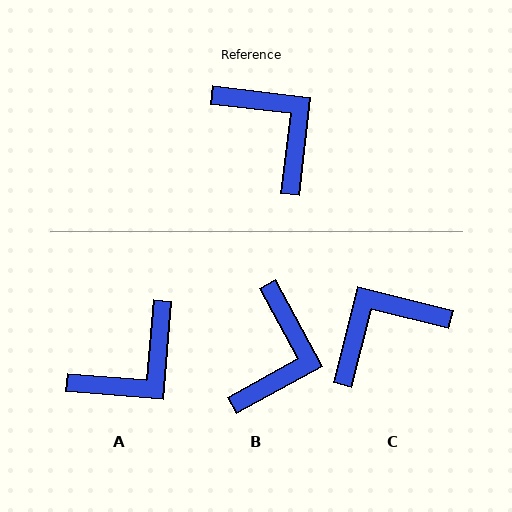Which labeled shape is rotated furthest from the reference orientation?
A, about 88 degrees away.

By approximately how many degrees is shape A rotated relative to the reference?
Approximately 88 degrees clockwise.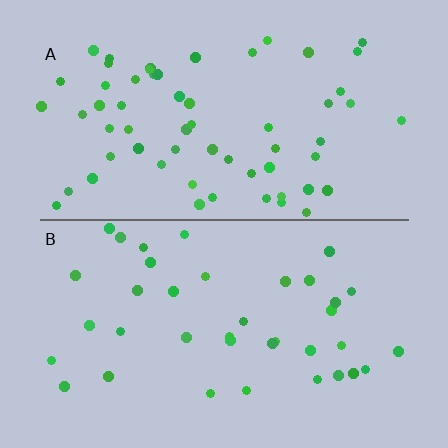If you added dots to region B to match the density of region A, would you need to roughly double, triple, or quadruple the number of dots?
Approximately double.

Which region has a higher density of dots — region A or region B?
A (the top).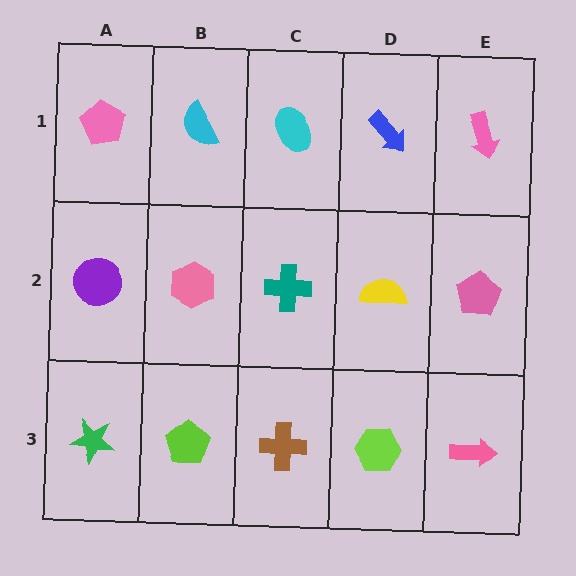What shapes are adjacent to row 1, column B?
A pink hexagon (row 2, column B), a pink pentagon (row 1, column A), a cyan ellipse (row 1, column C).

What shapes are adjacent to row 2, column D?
A blue arrow (row 1, column D), a lime hexagon (row 3, column D), a teal cross (row 2, column C), a pink pentagon (row 2, column E).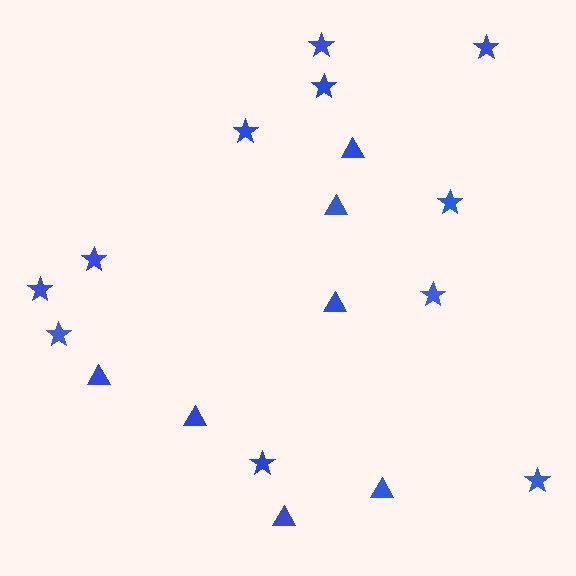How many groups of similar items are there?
There are 2 groups: one group of triangles (7) and one group of stars (11).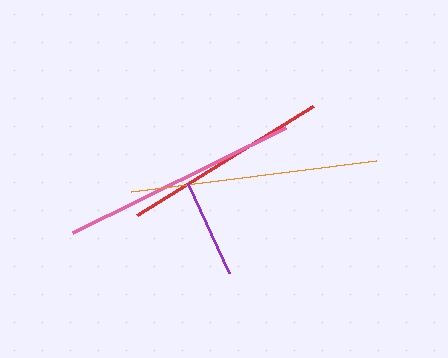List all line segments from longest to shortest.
From longest to shortest: orange, pink, red, purple.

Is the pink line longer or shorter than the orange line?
The orange line is longer than the pink line.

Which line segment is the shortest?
The purple line is the shortest at approximately 98 pixels.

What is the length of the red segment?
The red segment is approximately 207 pixels long.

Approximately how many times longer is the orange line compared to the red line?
The orange line is approximately 1.2 times the length of the red line.